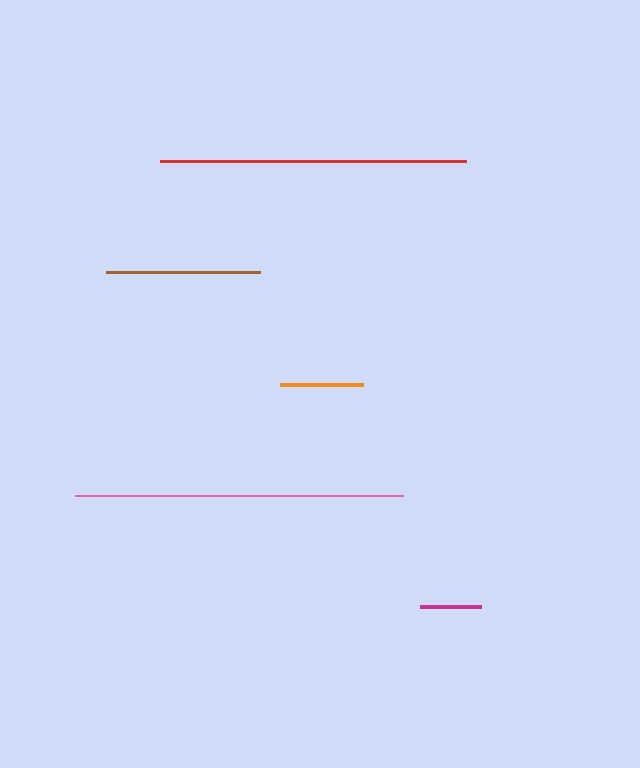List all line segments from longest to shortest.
From longest to shortest: pink, red, brown, orange, magenta.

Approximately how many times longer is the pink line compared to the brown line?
The pink line is approximately 2.1 times the length of the brown line.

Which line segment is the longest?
The pink line is the longest at approximately 328 pixels.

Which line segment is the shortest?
The magenta line is the shortest at approximately 61 pixels.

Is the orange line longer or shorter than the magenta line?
The orange line is longer than the magenta line.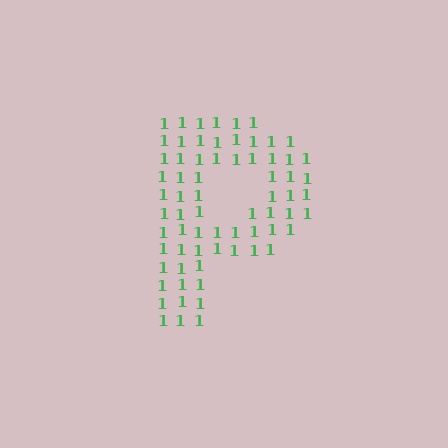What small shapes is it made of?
It is made of small digit 1's.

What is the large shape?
The large shape is the letter P.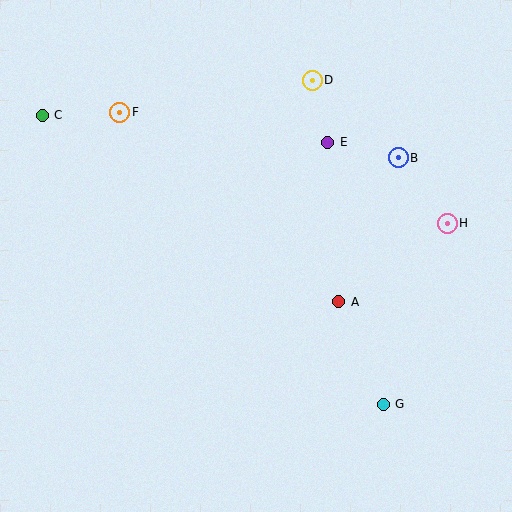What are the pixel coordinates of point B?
Point B is at (398, 158).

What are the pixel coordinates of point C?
Point C is at (42, 115).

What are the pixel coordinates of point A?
Point A is at (339, 302).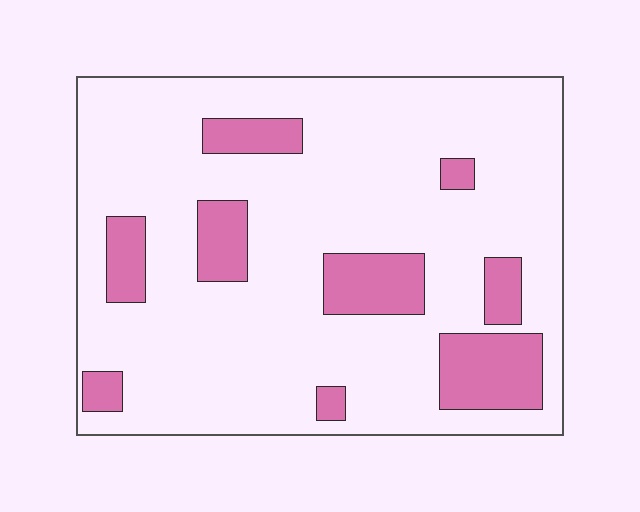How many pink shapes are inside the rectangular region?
9.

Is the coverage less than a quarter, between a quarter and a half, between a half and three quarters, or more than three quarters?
Less than a quarter.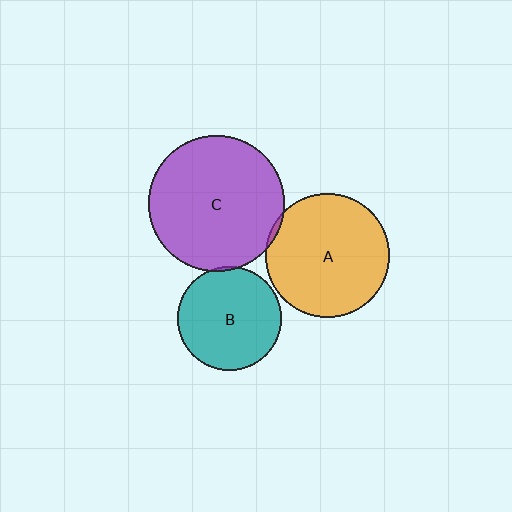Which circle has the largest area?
Circle C (purple).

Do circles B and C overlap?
Yes.